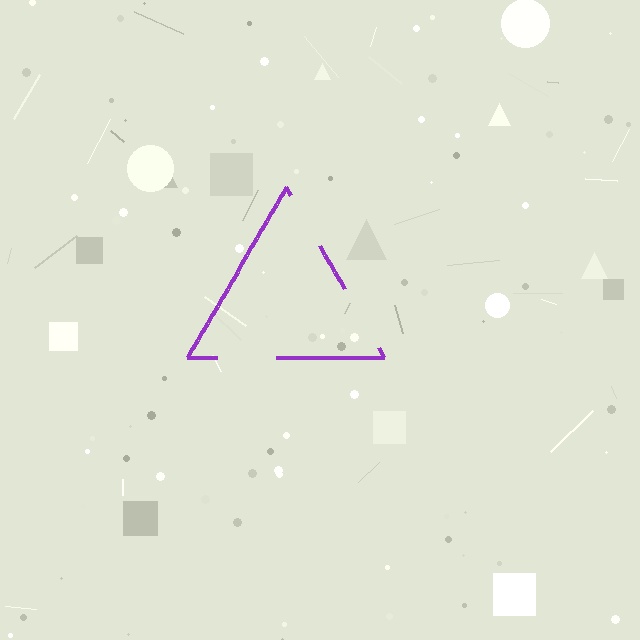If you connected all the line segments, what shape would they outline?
They would outline a triangle.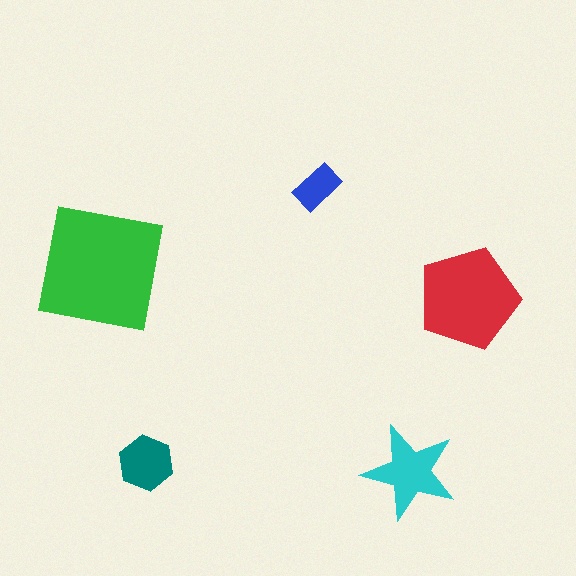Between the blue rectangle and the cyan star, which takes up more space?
The cyan star.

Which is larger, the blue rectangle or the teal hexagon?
The teal hexagon.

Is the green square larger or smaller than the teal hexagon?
Larger.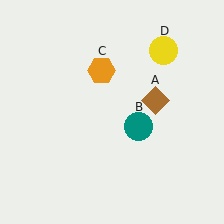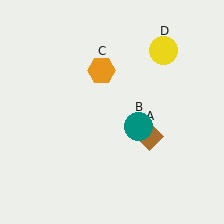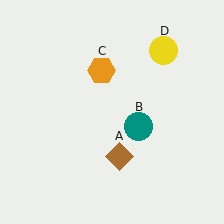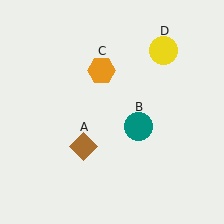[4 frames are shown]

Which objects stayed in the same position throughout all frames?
Teal circle (object B) and orange hexagon (object C) and yellow circle (object D) remained stationary.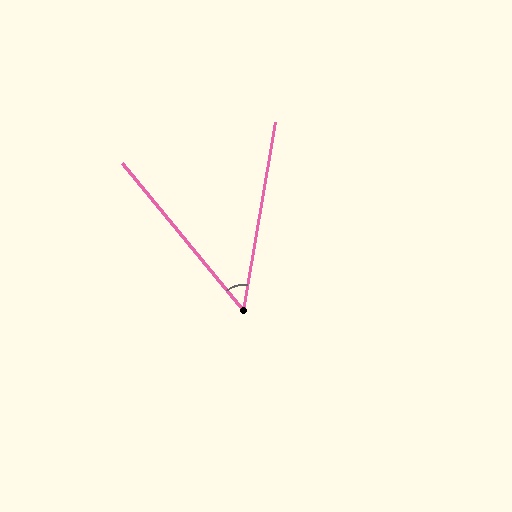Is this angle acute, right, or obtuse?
It is acute.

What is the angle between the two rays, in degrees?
Approximately 49 degrees.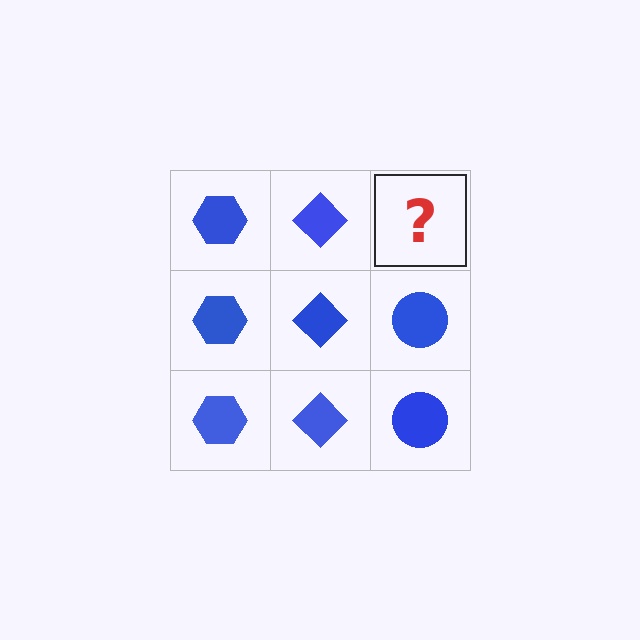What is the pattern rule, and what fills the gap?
The rule is that each column has a consistent shape. The gap should be filled with a blue circle.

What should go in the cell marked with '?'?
The missing cell should contain a blue circle.